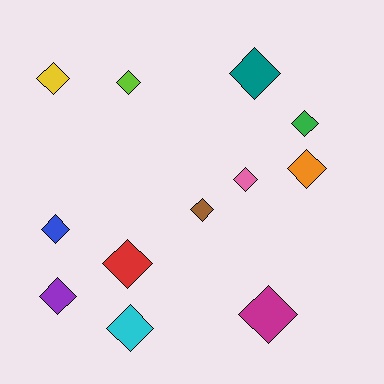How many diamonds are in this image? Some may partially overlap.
There are 12 diamonds.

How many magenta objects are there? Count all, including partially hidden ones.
There is 1 magenta object.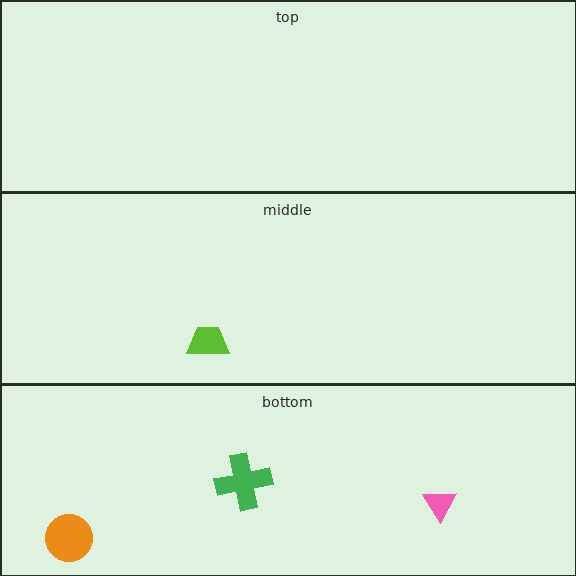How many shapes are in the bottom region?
3.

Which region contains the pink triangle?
The bottom region.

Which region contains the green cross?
The bottom region.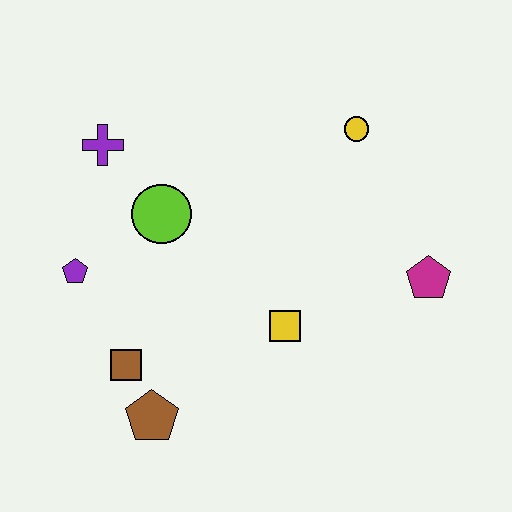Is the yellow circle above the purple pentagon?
Yes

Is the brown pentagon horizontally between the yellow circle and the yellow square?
No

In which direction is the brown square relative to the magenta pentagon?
The brown square is to the left of the magenta pentagon.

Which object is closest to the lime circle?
The purple cross is closest to the lime circle.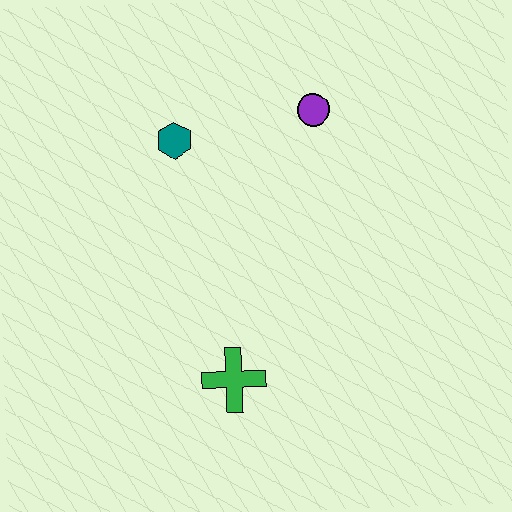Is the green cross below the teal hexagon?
Yes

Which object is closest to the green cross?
The teal hexagon is closest to the green cross.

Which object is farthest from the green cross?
The purple circle is farthest from the green cross.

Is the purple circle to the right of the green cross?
Yes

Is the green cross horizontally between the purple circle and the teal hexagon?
Yes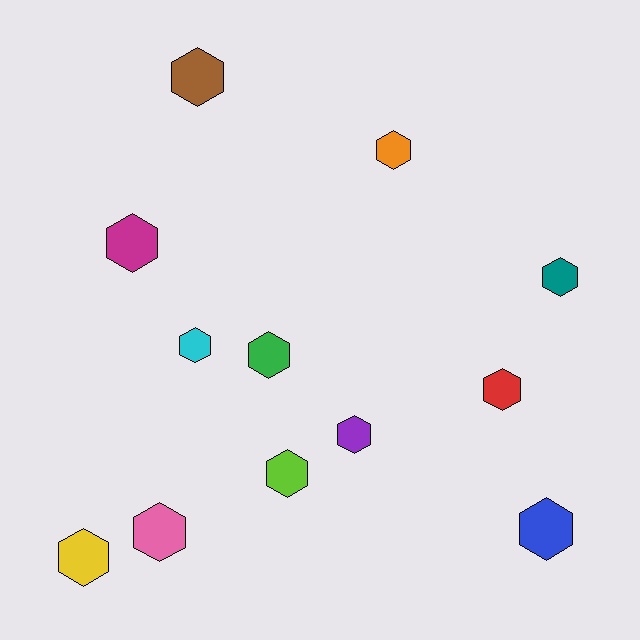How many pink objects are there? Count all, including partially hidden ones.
There is 1 pink object.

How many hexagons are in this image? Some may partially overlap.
There are 12 hexagons.